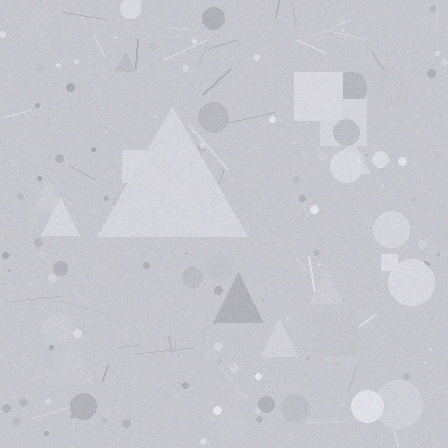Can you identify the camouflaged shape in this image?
The camouflaged shape is a triangle.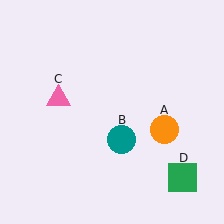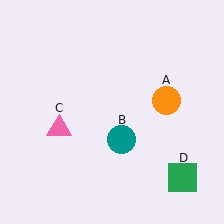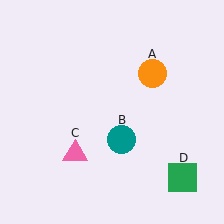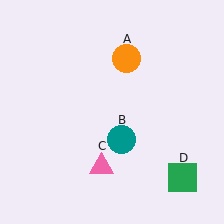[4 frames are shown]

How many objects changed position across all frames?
2 objects changed position: orange circle (object A), pink triangle (object C).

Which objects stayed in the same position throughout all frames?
Teal circle (object B) and green square (object D) remained stationary.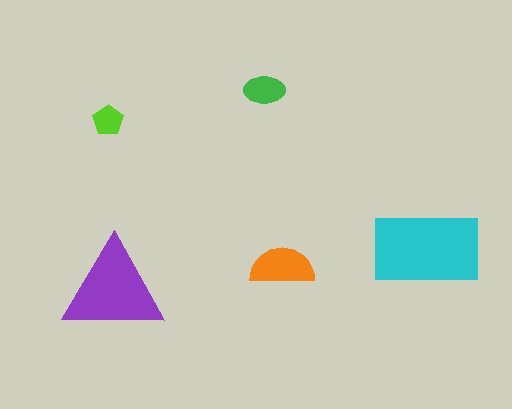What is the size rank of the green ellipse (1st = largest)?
4th.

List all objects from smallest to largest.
The lime pentagon, the green ellipse, the orange semicircle, the purple triangle, the cyan rectangle.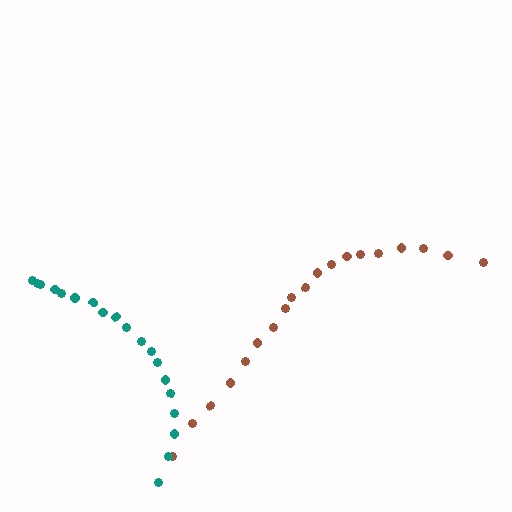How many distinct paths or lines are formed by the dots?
There are 2 distinct paths.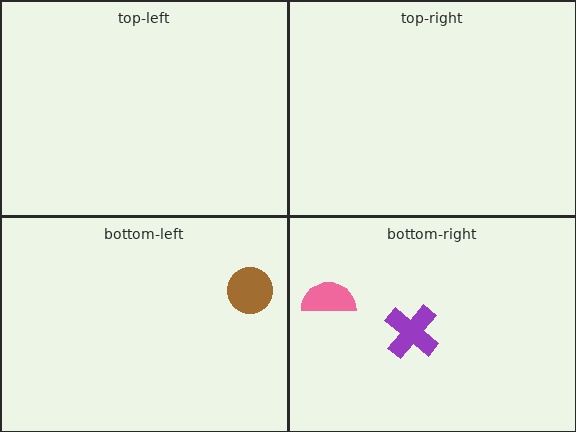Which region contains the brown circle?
The bottom-left region.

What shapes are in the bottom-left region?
The brown circle.